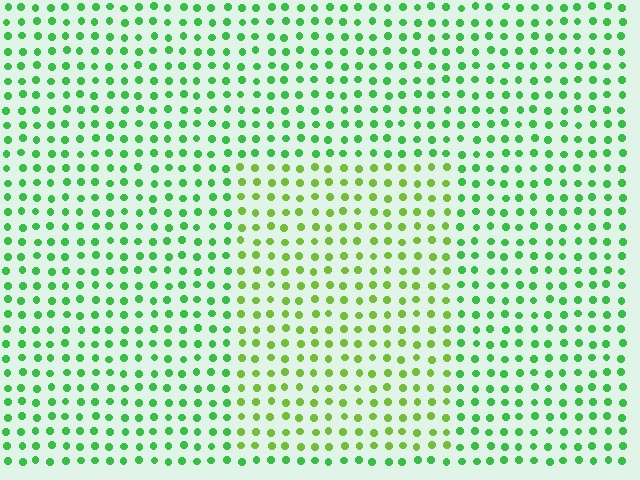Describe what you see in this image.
The image is filled with small green elements in a uniform arrangement. A rectangle-shaped region is visible where the elements are tinted to a slightly different hue, forming a subtle color boundary.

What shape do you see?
I see a rectangle.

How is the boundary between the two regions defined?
The boundary is defined purely by a slight shift in hue (about 33 degrees). Spacing, size, and orientation are identical on both sides.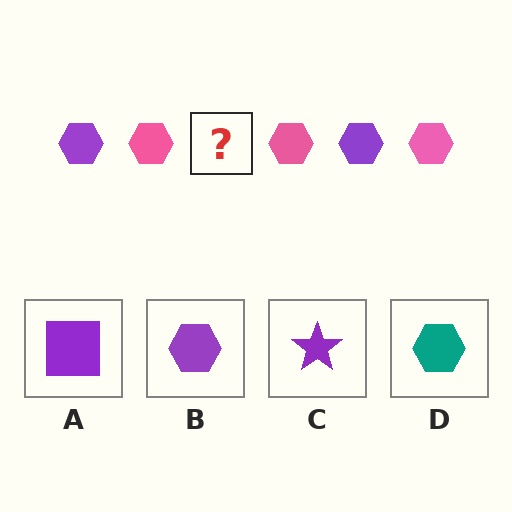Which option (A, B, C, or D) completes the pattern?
B.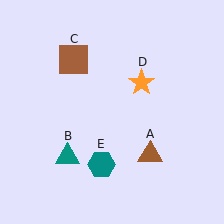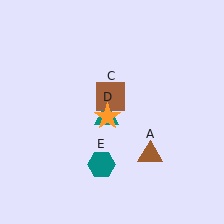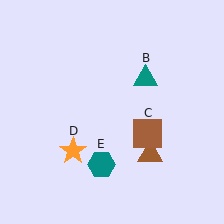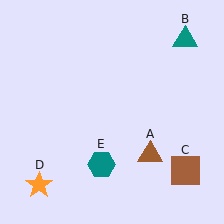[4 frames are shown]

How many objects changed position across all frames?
3 objects changed position: teal triangle (object B), brown square (object C), orange star (object D).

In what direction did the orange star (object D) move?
The orange star (object D) moved down and to the left.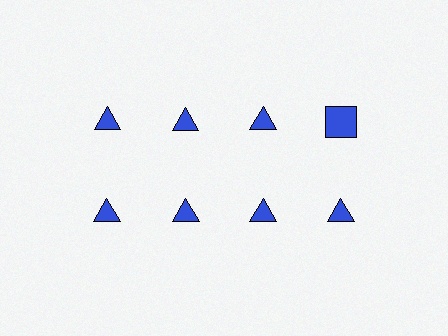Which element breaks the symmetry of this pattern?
The blue square in the top row, second from right column breaks the symmetry. All other shapes are blue triangles.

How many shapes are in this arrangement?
There are 8 shapes arranged in a grid pattern.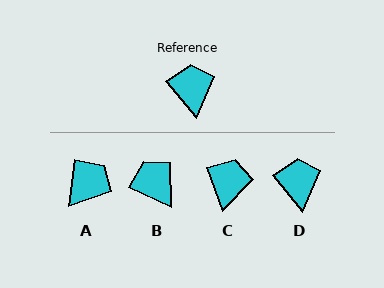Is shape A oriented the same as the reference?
No, it is off by about 47 degrees.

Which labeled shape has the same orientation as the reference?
D.